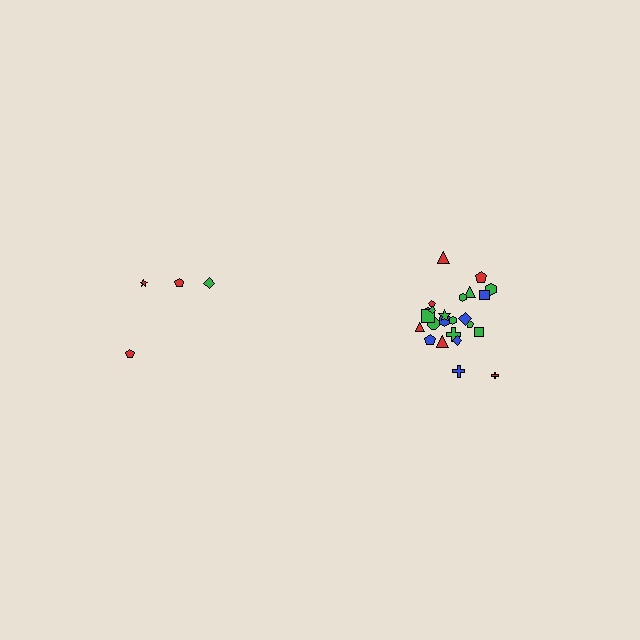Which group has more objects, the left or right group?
The right group.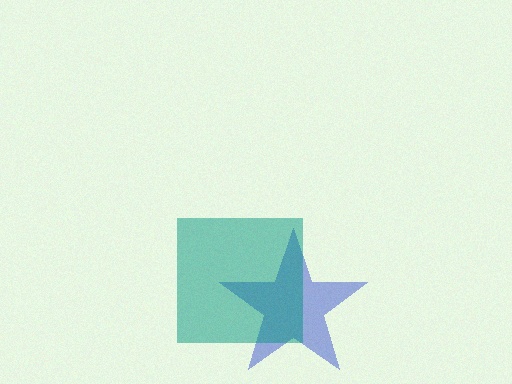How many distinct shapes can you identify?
There are 2 distinct shapes: a blue star, a teal square.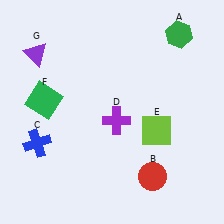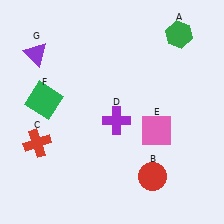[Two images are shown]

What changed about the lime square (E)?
In Image 1, E is lime. In Image 2, it changed to pink.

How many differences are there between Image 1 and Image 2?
There are 2 differences between the two images.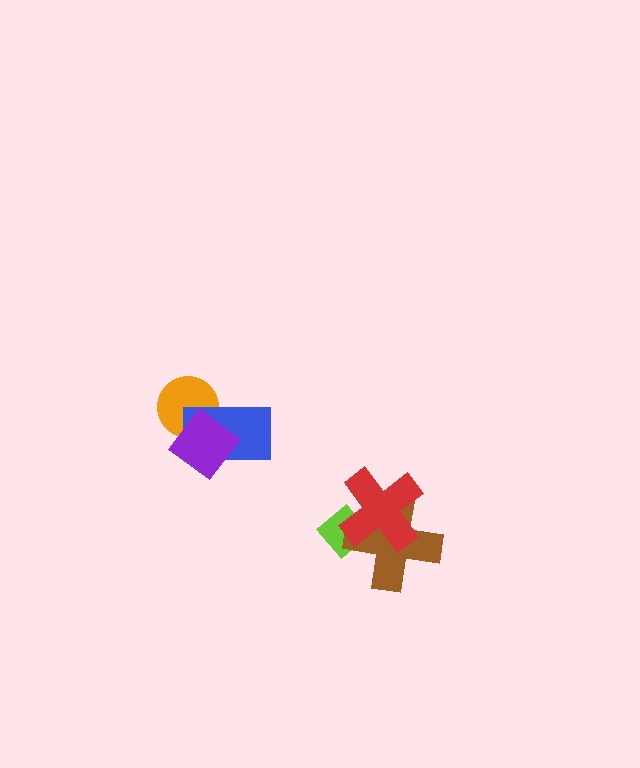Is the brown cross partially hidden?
Yes, it is partially covered by another shape.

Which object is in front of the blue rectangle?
The purple diamond is in front of the blue rectangle.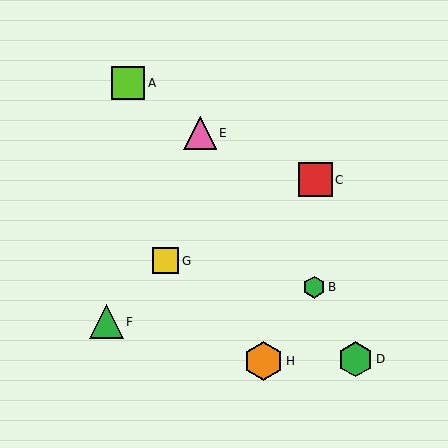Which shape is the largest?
The orange hexagon (labeled H) is the largest.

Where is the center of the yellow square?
The center of the yellow square is at (166, 261).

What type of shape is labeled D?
Shape D is a green hexagon.